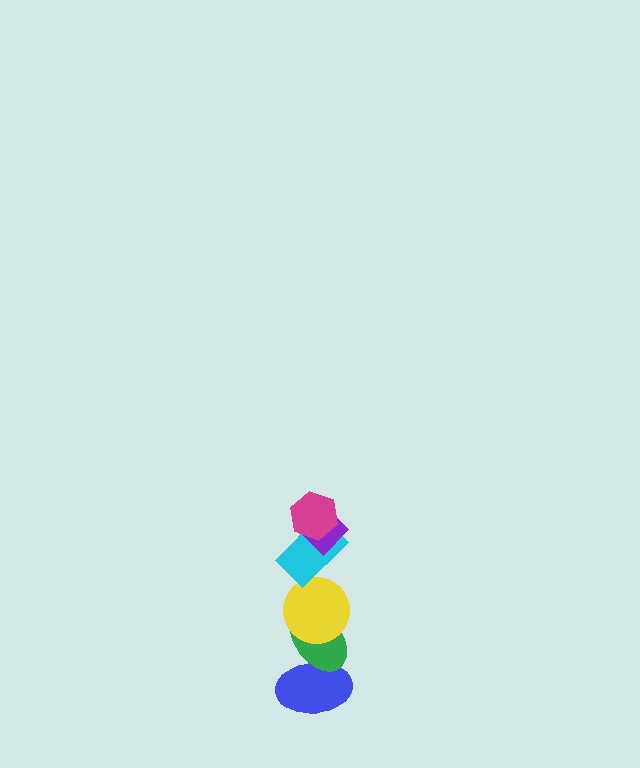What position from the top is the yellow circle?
The yellow circle is 4th from the top.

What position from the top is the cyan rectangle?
The cyan rectangle is 3rd from the top.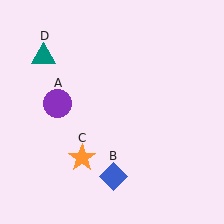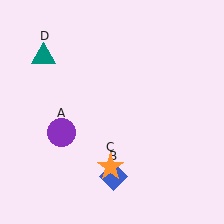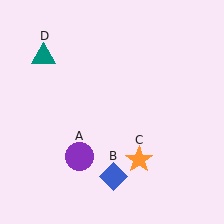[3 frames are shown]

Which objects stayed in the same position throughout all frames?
Blue diamond (object B) and teal triangle (object D) remained stationary.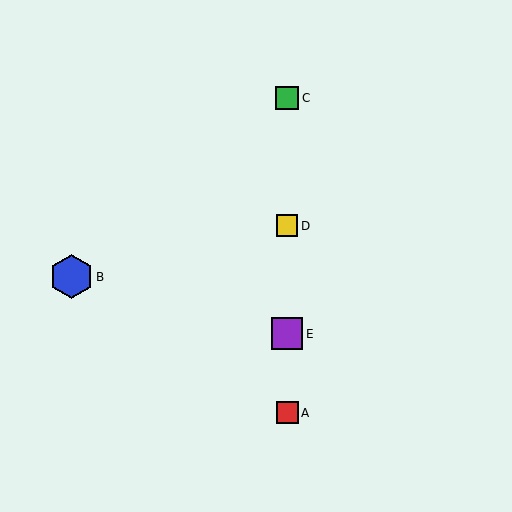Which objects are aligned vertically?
Objects A, C, D, E are aligned vertically.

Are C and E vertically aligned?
Yes, both are at x≈287.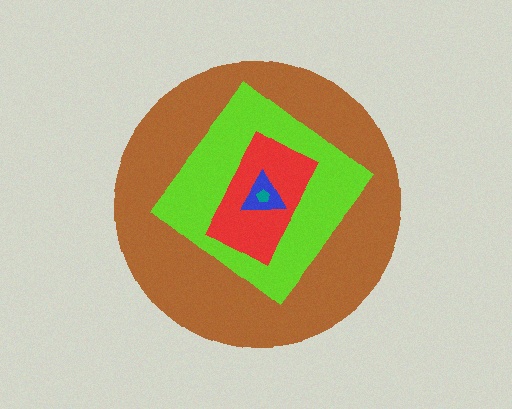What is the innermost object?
The teal pentagon.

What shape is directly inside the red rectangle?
The blue triangle.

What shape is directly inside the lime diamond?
The red rectangle.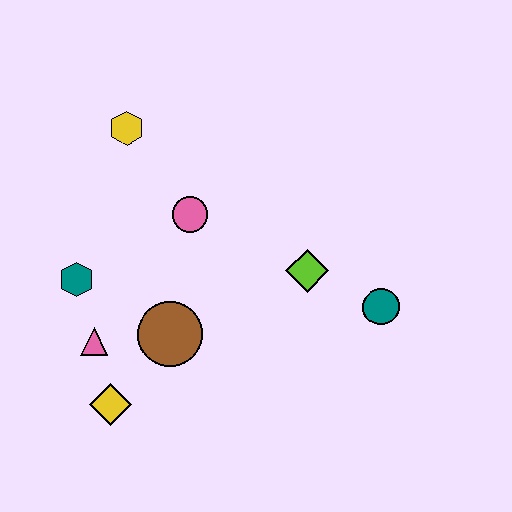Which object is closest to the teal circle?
The lime diamond is closest to the teal circle.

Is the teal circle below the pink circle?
Yes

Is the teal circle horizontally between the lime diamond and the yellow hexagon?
No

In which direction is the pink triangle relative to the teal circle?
The pink triangle is to the left of the teal circle.